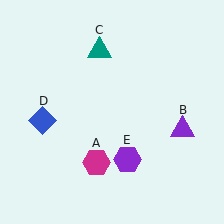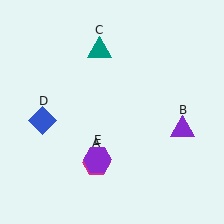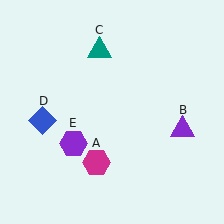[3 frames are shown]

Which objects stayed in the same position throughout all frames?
Magenta hexagon (object A) and purple triangle (object B) and teal triangle (object C) and blue diamond (object D) remained stationary.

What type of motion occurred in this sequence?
The purple hexagon (object E) rotated clockwise around the center of the scene.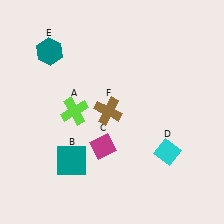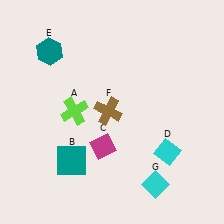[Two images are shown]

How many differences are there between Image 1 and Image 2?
There is 1 difference between the two images.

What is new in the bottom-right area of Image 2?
A cyan diamond (G) was added in the bottom-right area of Image 2.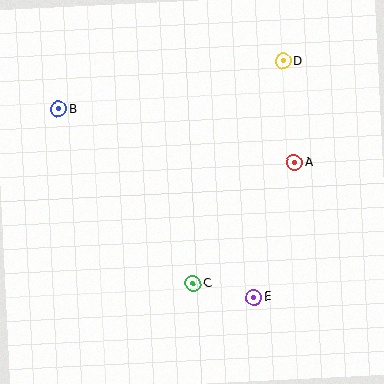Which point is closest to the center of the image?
Point C at (193, 284) is closest to the center.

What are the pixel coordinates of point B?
Point B is at (58, 109).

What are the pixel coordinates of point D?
Point D is at (283, 61).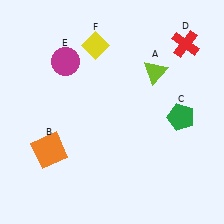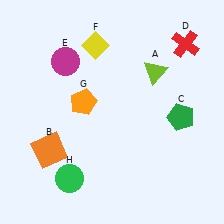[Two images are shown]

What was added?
An orange pentagon (G), a green circle (H) were added in Image 2.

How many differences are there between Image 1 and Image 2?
There are 2 differences between the two images.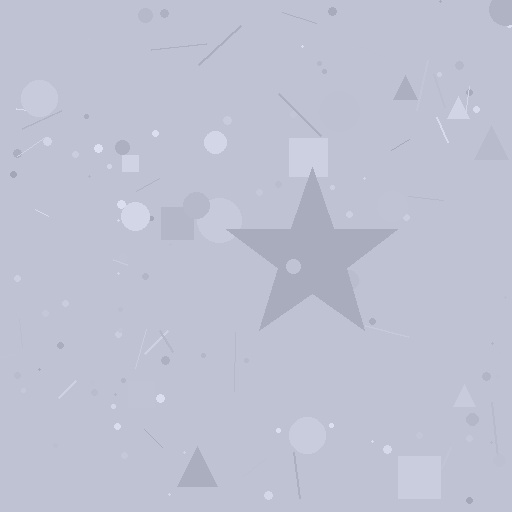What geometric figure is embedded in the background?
A star is embedded in the background.